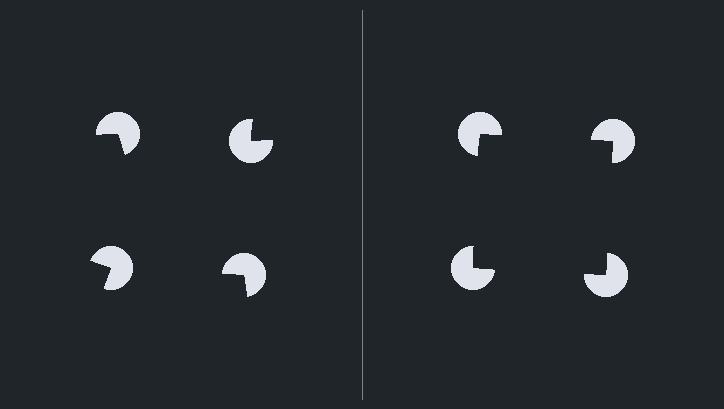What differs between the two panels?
The pac-man discs are positioned identically on both sides; only the wedge orientations differ. On the right they align to a square; on the left they are misaligned.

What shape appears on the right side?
An illusory square.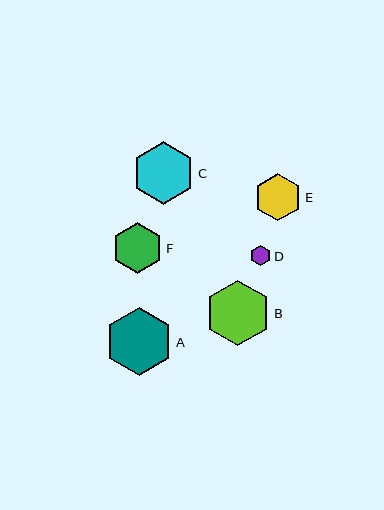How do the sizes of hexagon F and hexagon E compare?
Hexagon F and hexagon E are approximately the same size.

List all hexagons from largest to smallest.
From largest to smallest: A, B, C, F, E, D.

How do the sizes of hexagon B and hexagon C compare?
Hexagon B and hexagon C are approximately the same size.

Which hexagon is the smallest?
Hexagon D is the smallest with a size of approximately 20 pixels.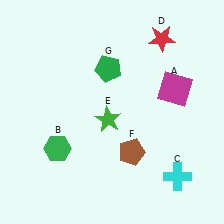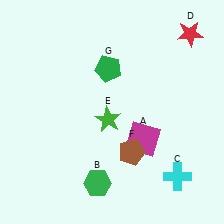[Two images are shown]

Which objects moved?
The objects that moved are: the magenta square (A), the green hexagon (B), the red star (D).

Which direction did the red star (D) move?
The red star (D) moved right.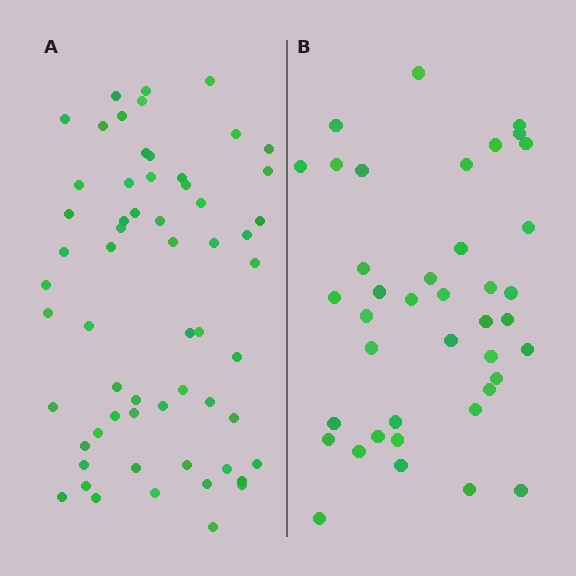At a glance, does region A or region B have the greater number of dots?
Region A (the left region) has more dots.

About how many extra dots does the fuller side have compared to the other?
Region A has approximately 20 more dots than region B.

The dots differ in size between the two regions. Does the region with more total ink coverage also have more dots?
No. Region B has more total ink coverage because its dots are larger, but region A actually contains more individual dots. Total area can be misleading — the number of items is what matters here.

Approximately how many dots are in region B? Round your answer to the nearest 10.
About 40 dots.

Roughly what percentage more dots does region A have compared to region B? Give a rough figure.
About 50% more.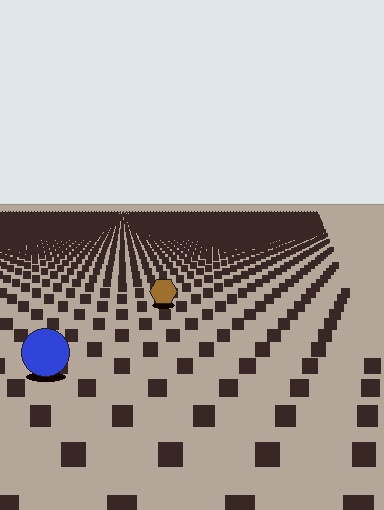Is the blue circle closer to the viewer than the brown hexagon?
Yes. The blue circle is closer — you can tell from the texture gradient: the ground texture is coarser near it.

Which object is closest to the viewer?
The blue circle is closest. The texture marks near it are larger and more spread out.